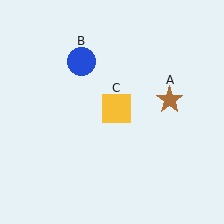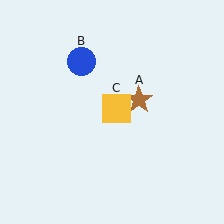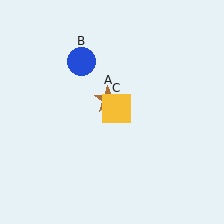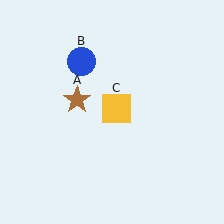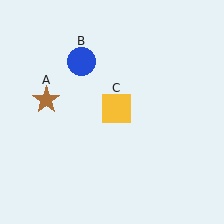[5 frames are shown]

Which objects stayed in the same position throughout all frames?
Blue circle (object B) and yellow square (object C) remained stationary.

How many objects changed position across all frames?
1 object changed position: brown star (object A).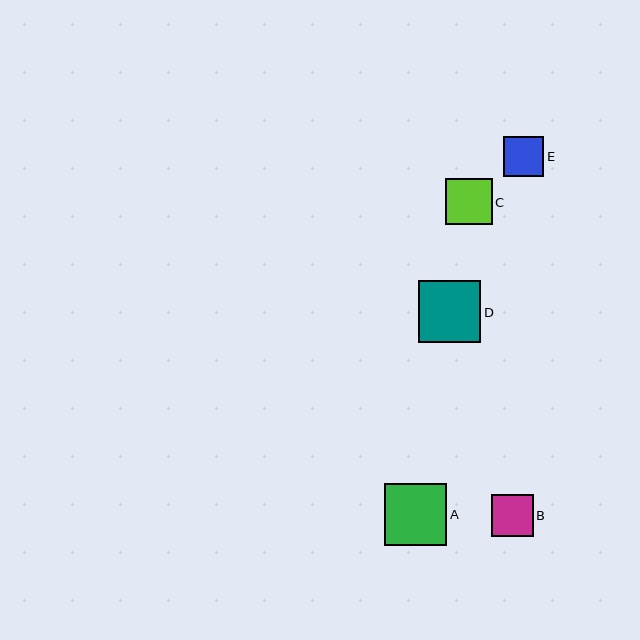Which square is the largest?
Square D is the largest with a size of approximately 62 pixels.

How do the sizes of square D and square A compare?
Square D and square A are approximately the same size.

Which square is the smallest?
Square E is the smallest with a size of approximately 41 pixels.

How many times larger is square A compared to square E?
Square A is approximately 1.5 times the size of square E.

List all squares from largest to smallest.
From largest to smallest: D, A, C, B, E.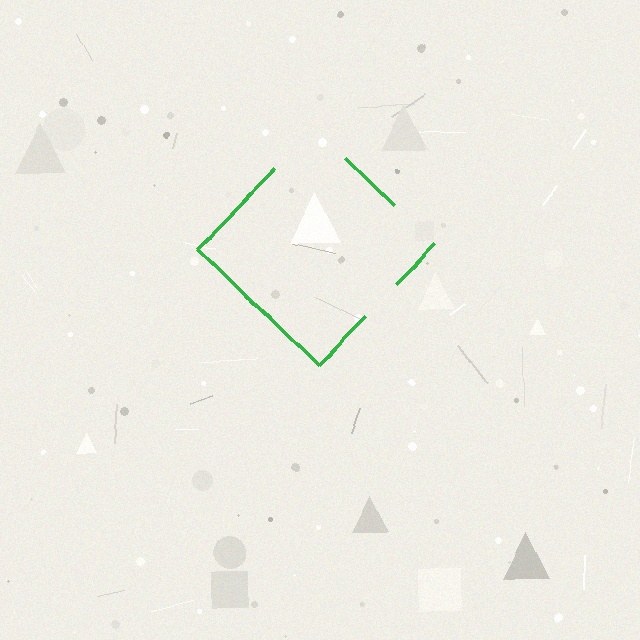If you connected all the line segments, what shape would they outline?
They would outline a diamond.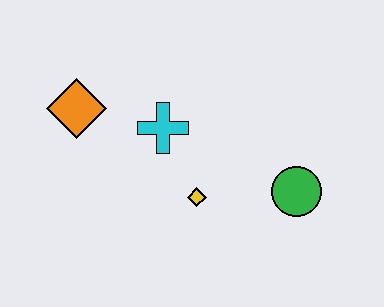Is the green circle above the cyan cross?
No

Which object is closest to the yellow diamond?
The cyan cross is closest to the yellow diamond.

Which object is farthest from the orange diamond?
The green circle is farthest from the orange diamond.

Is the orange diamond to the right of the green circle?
No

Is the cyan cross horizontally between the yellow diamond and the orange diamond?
Yes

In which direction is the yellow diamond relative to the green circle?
The yellow diamond is to the left of the green circle.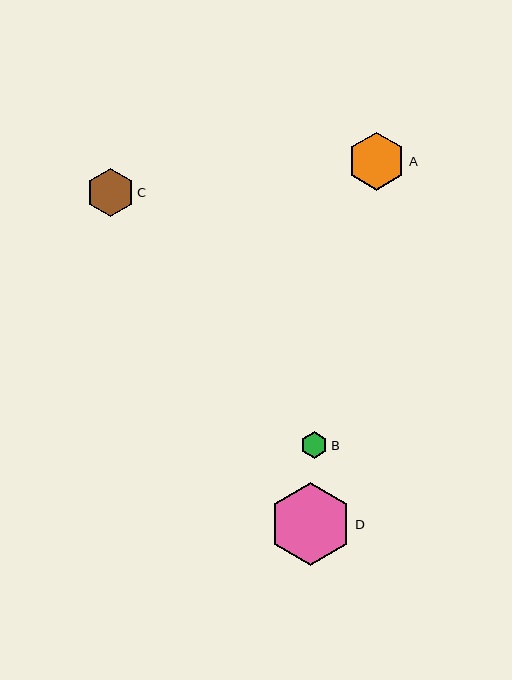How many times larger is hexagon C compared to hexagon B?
Hexagon C is approximately 1.8 times the size of hexagon B.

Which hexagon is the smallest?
Hexagon B is the smallest with a size of approximately 27 pixels.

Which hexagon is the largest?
Hexagon D is the largest with a size of approximately 83 pixels.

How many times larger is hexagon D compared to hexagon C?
Hexagon D is approximately 1.7 times the size of hexagon C.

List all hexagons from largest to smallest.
From largest to smallest: D, A, C, B.